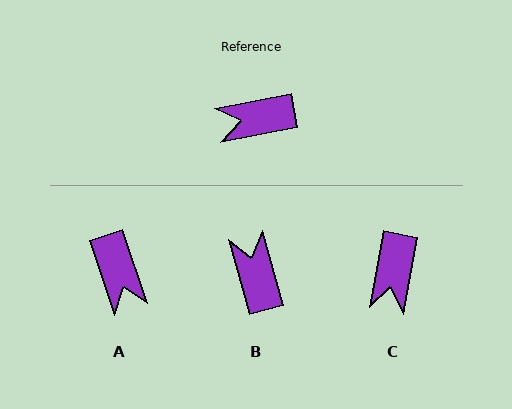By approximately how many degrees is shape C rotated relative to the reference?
Approximately 69 degrees counter-clockwise.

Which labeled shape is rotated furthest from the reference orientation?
A, about 98 degrees away.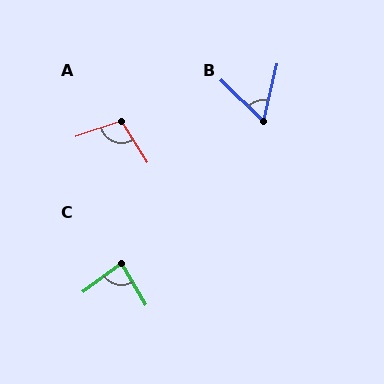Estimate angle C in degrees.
Approximately 83 degrees.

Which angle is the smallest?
B, at approximately 59 degrees.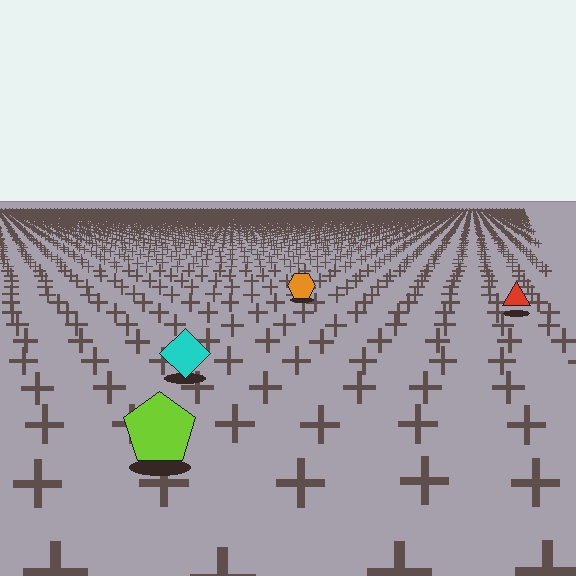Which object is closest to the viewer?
The lime pentagon is closest. The texture marks near it are larger and more spread out.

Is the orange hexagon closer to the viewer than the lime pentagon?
No. The lime pentagon is closer — you can tell from the texture gradient: the ground texture is coarser near it.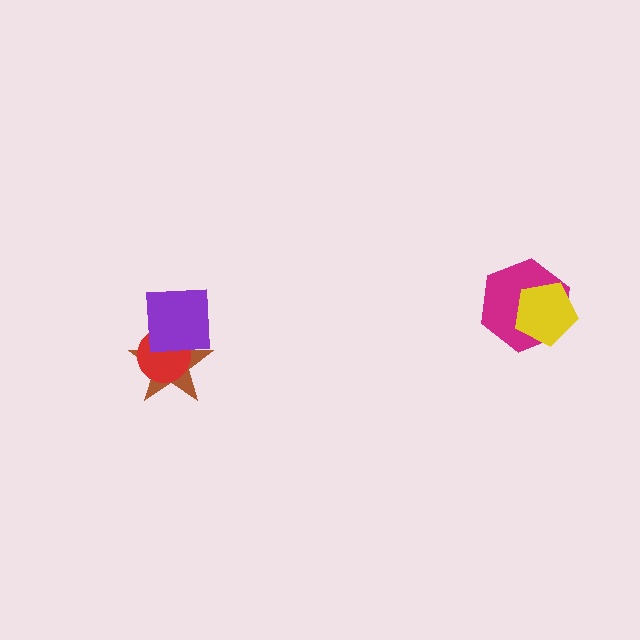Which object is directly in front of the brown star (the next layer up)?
The red circle is directly in front of the brown star.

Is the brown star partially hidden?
Yes, it is partially covered by another shape.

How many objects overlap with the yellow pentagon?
1 object overlaps with the yellow pentagon.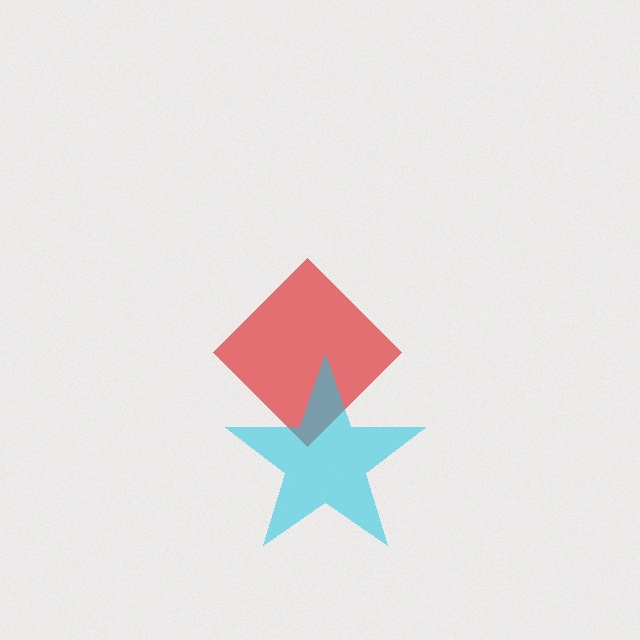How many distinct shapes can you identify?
There are 2 distinct shapes: a red diamond, a cyan star.